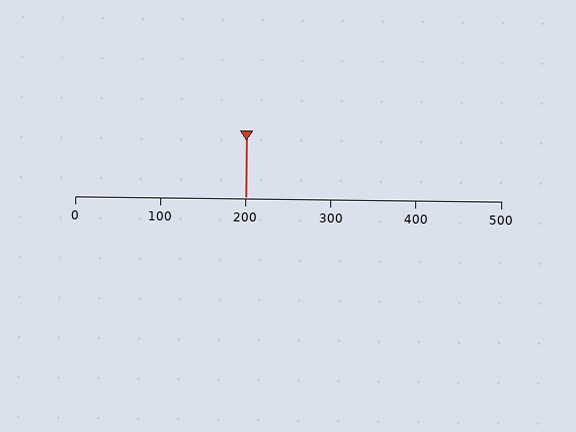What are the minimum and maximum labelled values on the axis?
The axis runs from 0 to 500.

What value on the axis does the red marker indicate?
The marker indicates approximately 200.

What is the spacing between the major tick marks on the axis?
The major ticks are spaced 100 apart.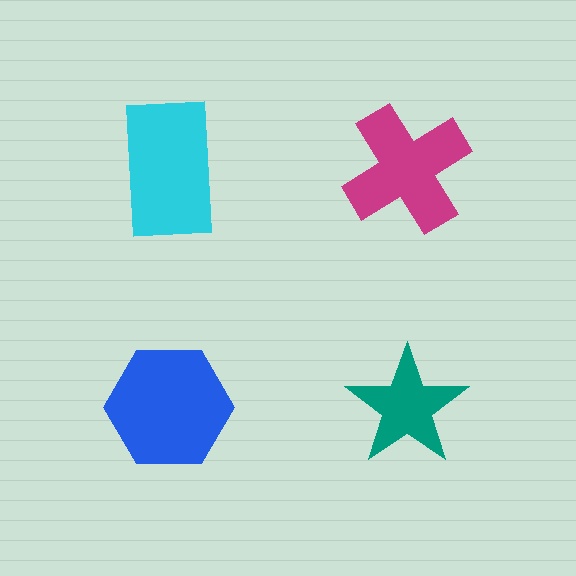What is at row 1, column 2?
A magenta cross.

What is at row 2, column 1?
A blue hexagon.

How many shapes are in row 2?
2 shapes.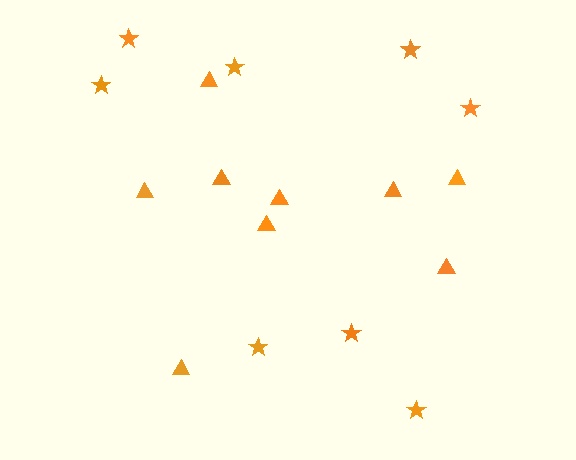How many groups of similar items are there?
There are 2 groups: one group of stars (8) and one group of triangles (9).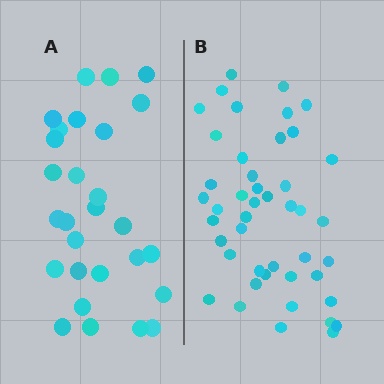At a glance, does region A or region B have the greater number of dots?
Region B (the right region) has more dots.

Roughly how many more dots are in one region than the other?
Region B has approximately 15 more dots than region A.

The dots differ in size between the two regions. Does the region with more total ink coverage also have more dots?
No. Region A has more total ink coverage because its dots are larger, but region B actually contains more individual dots. Total area can be misleading — the number of items is what matters here.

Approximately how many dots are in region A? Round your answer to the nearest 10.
About 30 dots. (The exact count is 28, which rounds to 30.)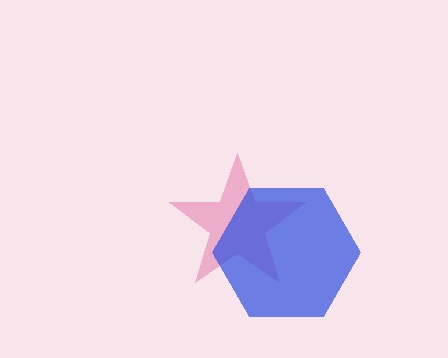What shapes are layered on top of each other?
The layered shapes are: a pink star, a blue hexagon.